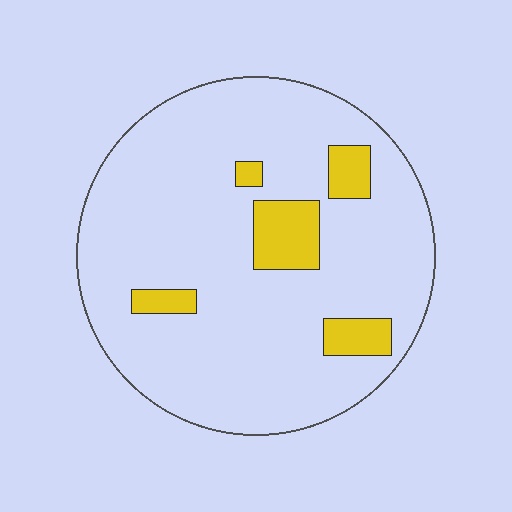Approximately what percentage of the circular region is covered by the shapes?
Approximately 10%.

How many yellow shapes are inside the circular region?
5.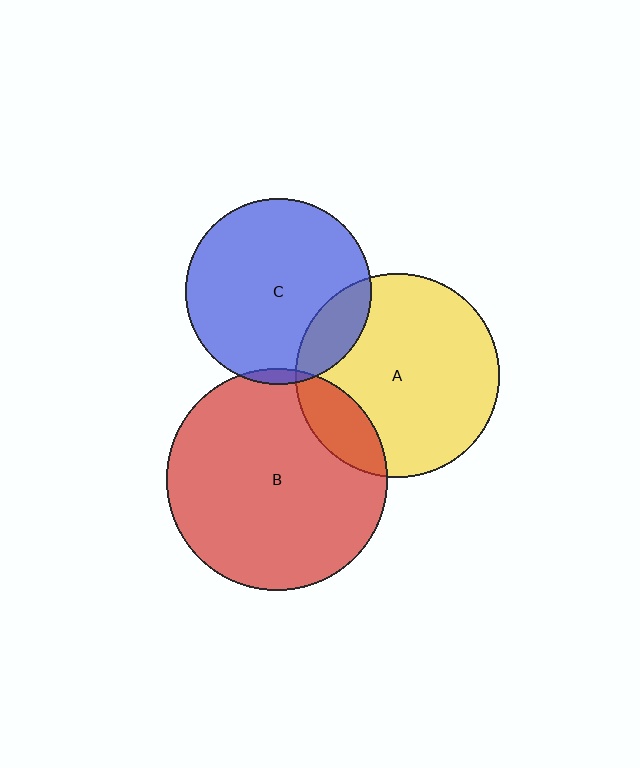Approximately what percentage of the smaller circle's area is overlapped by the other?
Approximately 15%.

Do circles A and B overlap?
Yes.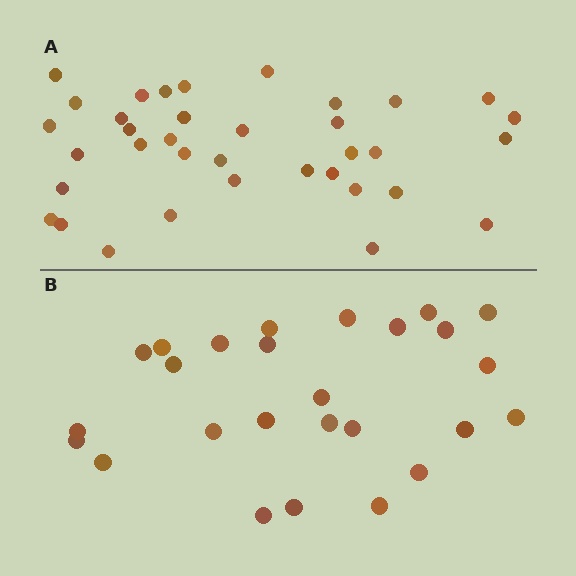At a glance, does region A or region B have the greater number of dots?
Region A (the top region) has more dots.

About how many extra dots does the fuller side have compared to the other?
Region A has roughly 10 or so more dots than region B.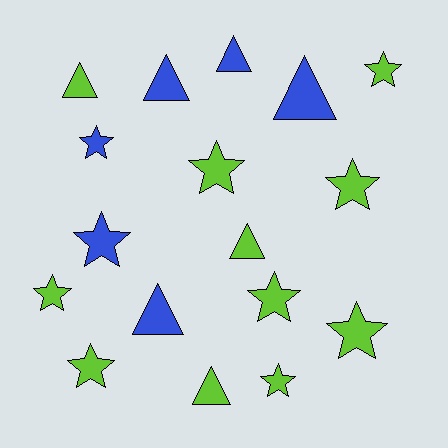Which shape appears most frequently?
Star, with 10 objects.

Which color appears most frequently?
Lime, with 11 objects.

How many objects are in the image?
There are 17 objects.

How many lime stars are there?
There are 8 lime stars.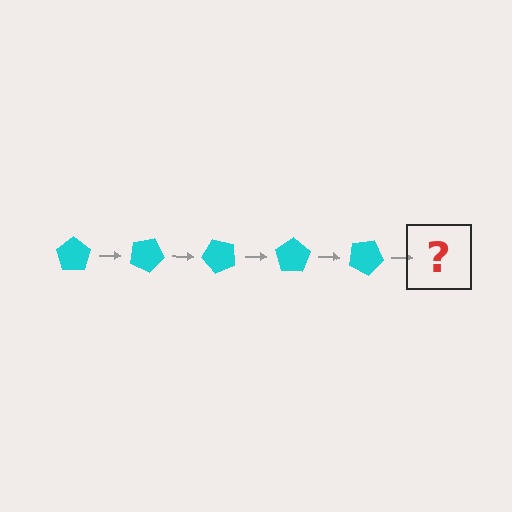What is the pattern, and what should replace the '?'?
The pattern is that the pentagon rotates 25 degrees each step. The '?' should be a cyan pentagon rotated 125 degrees.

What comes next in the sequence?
The next element should be a cyan pentagon rotated 125 degrees.